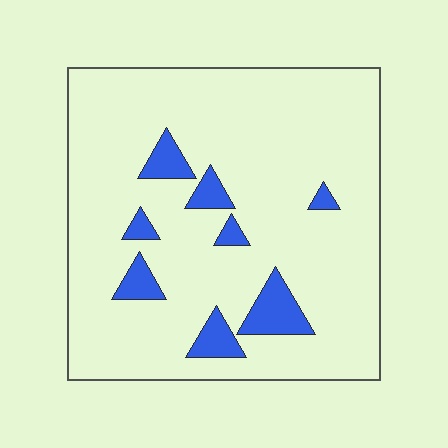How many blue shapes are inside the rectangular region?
8.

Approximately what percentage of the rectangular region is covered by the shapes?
Approximately 10%.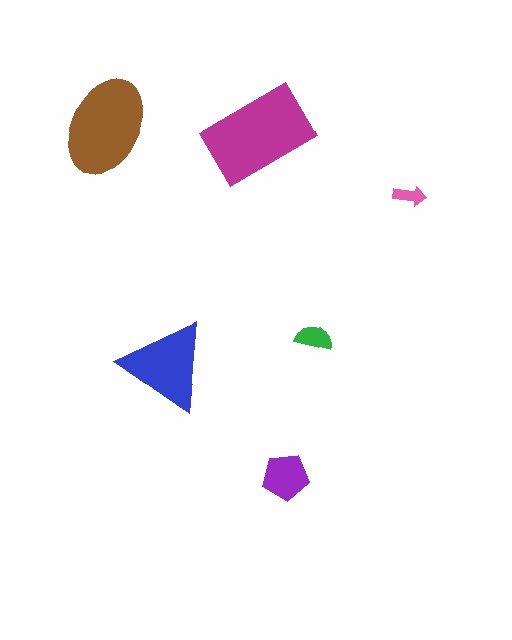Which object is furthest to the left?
The brown ellipse is leftmost.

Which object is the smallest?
The pink arrow.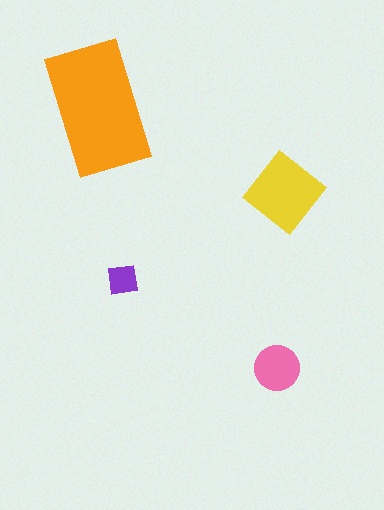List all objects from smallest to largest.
The purple square, the pink circle, the yellow diamond, the orange rectangle.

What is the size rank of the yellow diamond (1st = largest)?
2nd.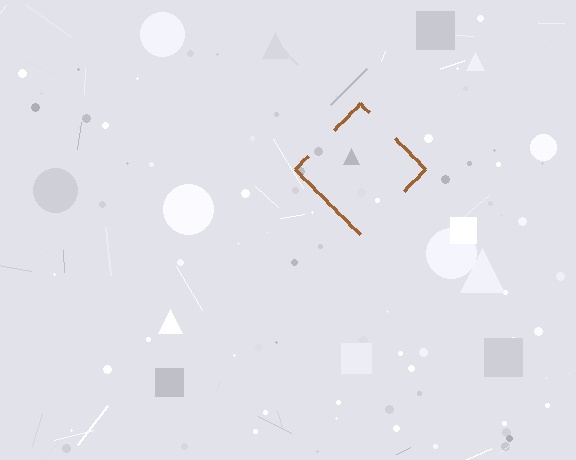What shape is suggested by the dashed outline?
The dashed outline suggests a diamond.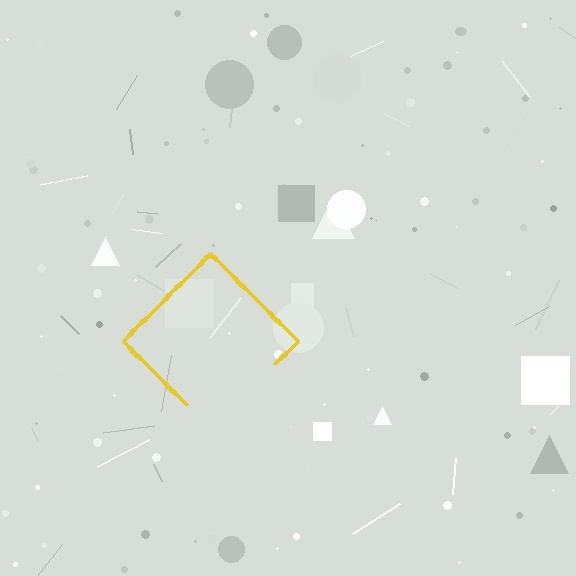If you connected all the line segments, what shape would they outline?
They would outline a diamond.